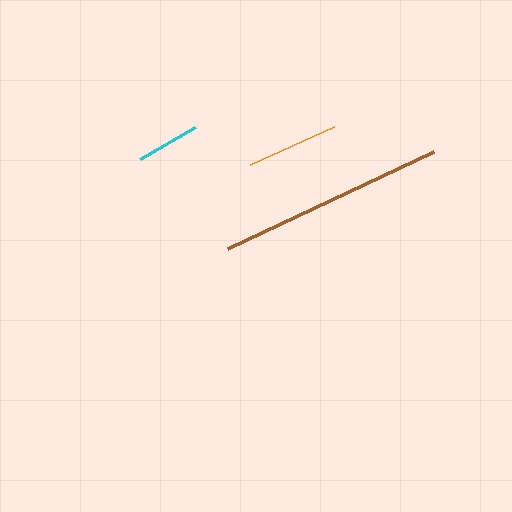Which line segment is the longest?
The brown line is the longest at approximately 228 pixels.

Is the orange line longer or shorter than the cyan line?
The orange line is longer than the cyan line.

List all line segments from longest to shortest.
From longest to shortest: brown, orange, cyan.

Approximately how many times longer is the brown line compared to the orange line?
The brown line is approximately 2.5 times the length of the orange line.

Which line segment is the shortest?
The cyan line is the shortest at approximately 63 pixels.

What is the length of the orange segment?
The orange segment is approximately 93 pixels long.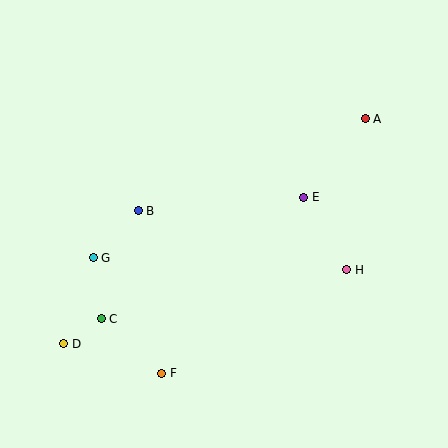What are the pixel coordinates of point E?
Point E is at (304, 197).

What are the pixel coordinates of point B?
Point B is at (138, 211).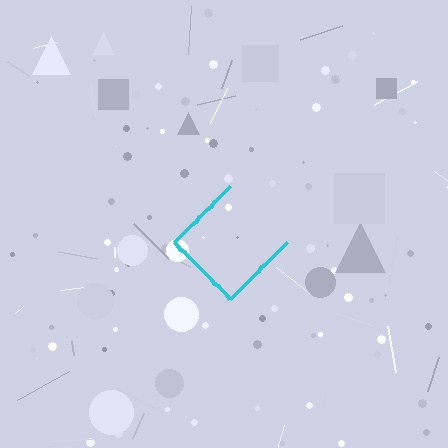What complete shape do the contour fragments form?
The contour fragments form a diamond.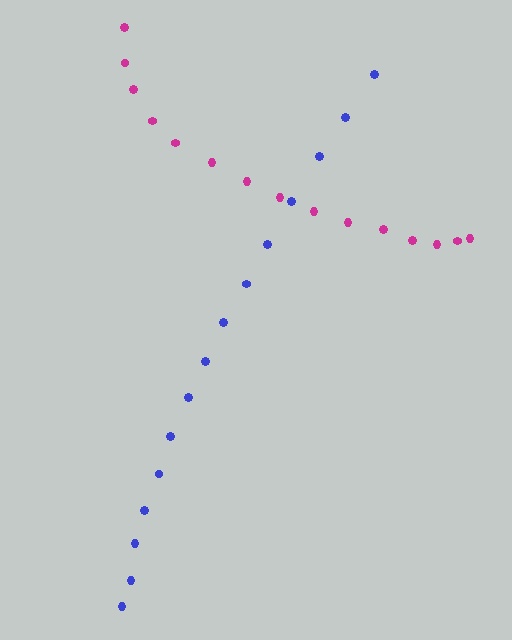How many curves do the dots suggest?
There are 2 distinct paths.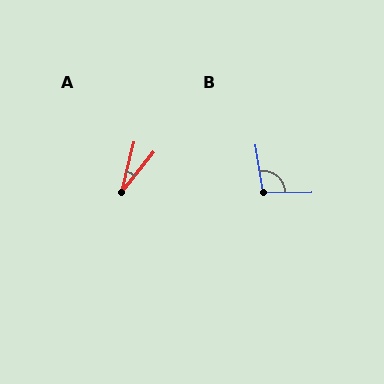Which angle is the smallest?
A, at approximately 25 degrees.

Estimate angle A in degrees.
Approximately 25 degrees.